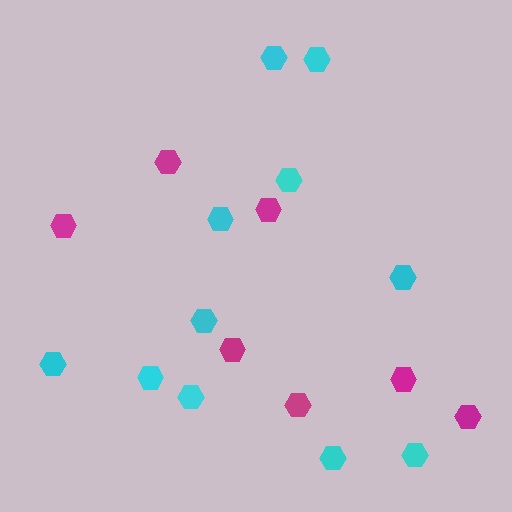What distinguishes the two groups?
There are 2 groups: one group of magenta hexagons (7) and one group of cyan hexagons (11).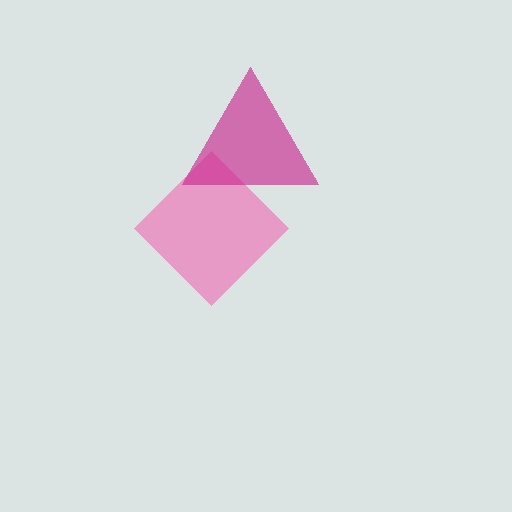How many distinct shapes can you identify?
There are 2 distinct shapes: a pink diamond, a magenta triangle.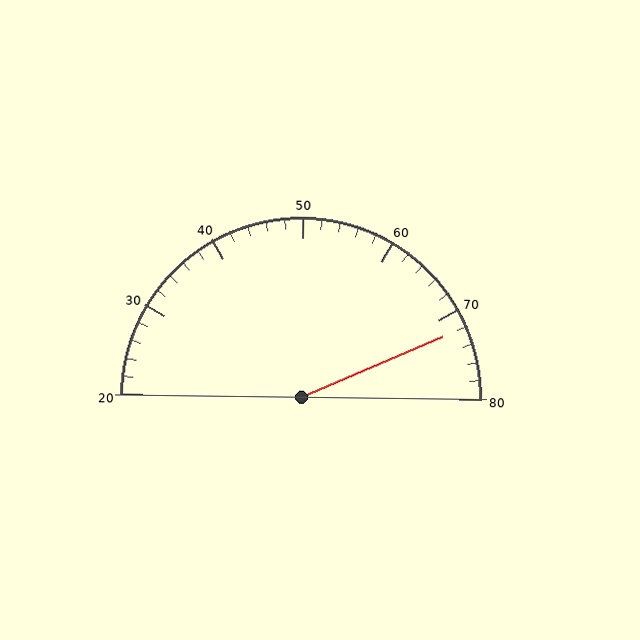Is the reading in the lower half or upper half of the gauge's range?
The reading is in the upper half of the range (20 to 80).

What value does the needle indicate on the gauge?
The needle indicates approximately 72.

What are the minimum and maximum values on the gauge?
The gauge ranges from 20 to 80.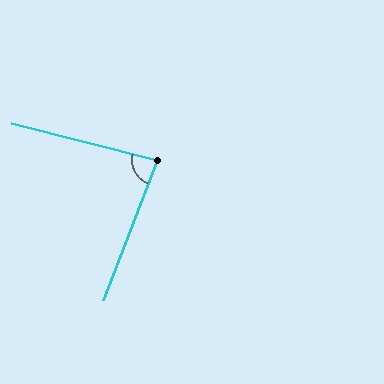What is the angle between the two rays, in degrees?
Approximately 83 degrees.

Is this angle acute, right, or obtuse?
It is acute.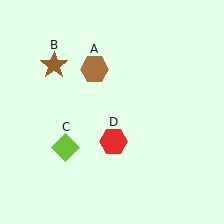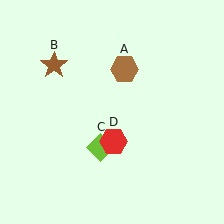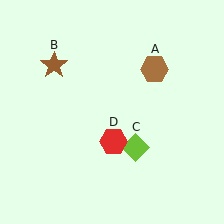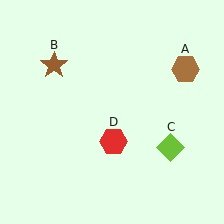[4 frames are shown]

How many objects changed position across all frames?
2 objects changed position: brown hexagon (object A), lime diamond (object C).